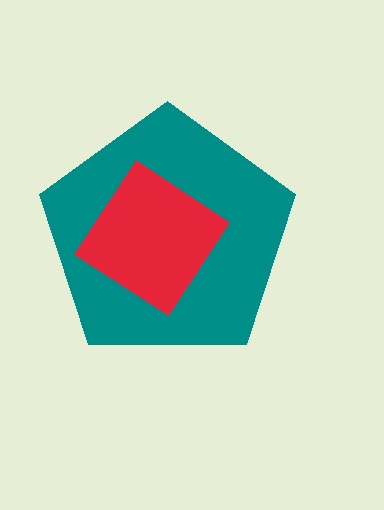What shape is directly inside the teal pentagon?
The red diamond.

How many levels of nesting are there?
2.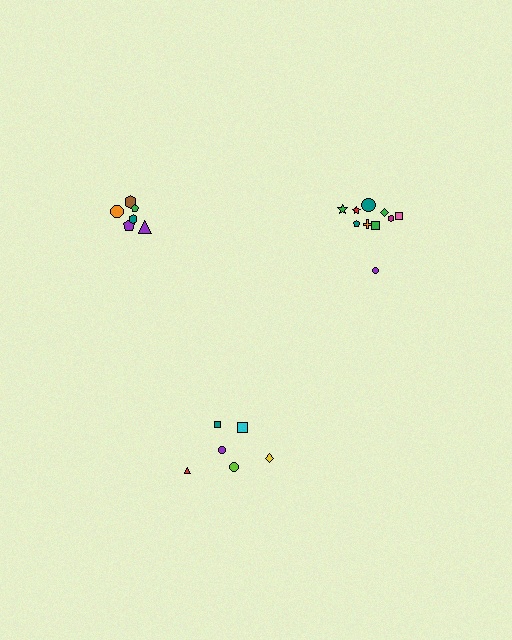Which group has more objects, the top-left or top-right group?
The top-right group.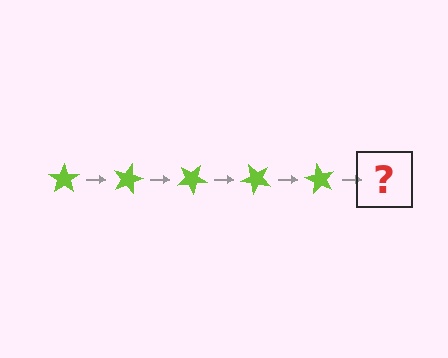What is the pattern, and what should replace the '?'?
The pattern is that the star rotates 15 degrees each step. The '?' should be a lime star rotated 75 degrees.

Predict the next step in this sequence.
The next step is a lime star rotated 75 degrees.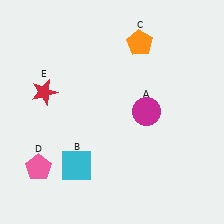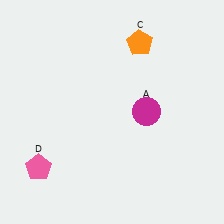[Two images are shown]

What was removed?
The red star (E), the cyan square (B) were removed in Image 2.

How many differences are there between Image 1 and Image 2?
There are 2 differences between the two images.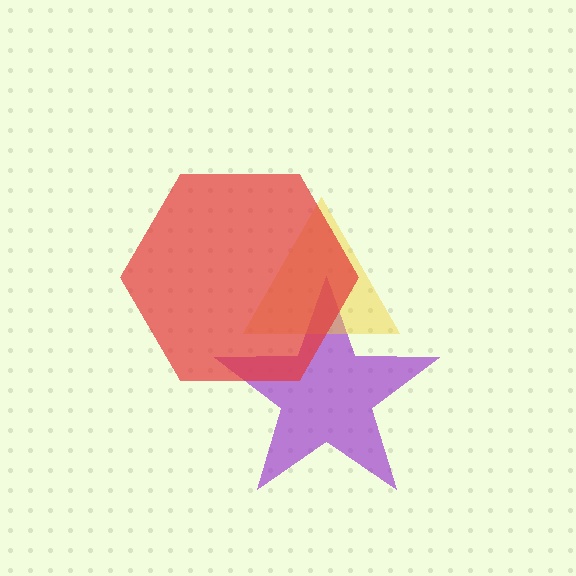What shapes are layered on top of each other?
The layered shapes are: a purple star, a yellow triangle, a red hexagon.